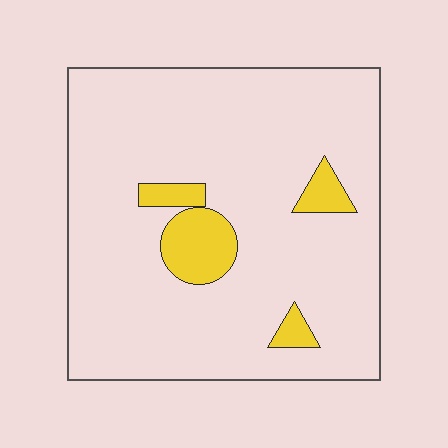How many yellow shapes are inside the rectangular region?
4.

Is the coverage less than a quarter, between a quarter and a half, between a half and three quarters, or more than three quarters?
Less than a quarter.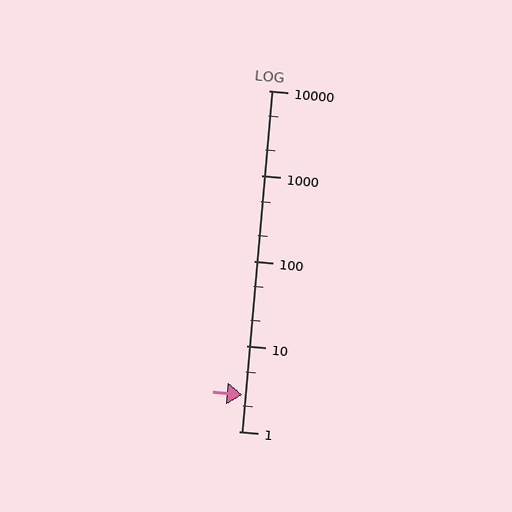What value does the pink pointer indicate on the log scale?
The pointer indicates approximately 2.7.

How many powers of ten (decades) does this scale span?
The scale spans 4 decades, from 1 to 10000.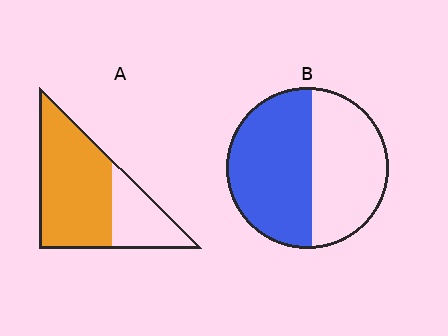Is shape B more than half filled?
Roughly half.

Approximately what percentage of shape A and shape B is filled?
A is approximately 70% and B is approximately 55%.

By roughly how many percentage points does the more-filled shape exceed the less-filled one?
By roughly 15 percentage points (A over B).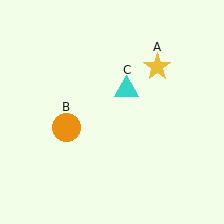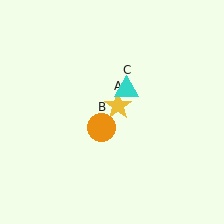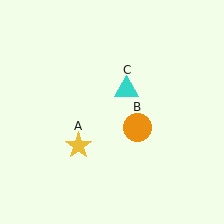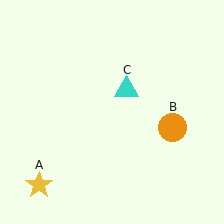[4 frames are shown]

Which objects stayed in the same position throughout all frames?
Cyan triangle (object C) remained stationary.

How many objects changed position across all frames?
2 objects changed position: yellow star (object A), orange circle (object B).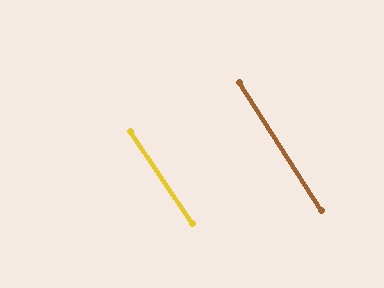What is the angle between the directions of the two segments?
Approximately 1 degree.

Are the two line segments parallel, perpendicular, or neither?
Parallel — their directions differ by only 1.3°.